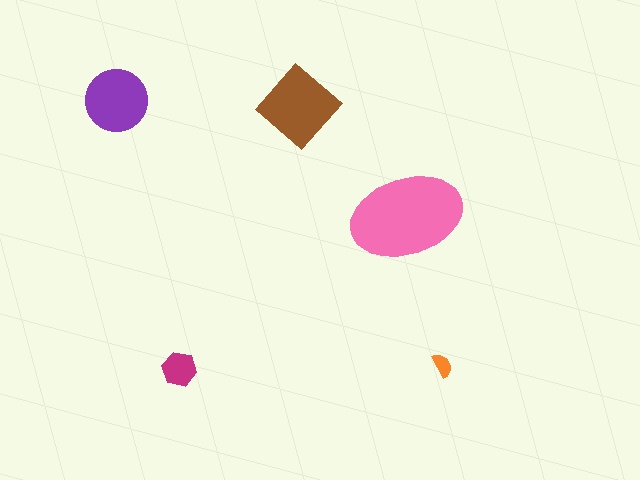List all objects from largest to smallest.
The pink ellipse, the brown diamond, the purple circle, the magenta hexagon, the orange semicircle.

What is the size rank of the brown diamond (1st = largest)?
2nd.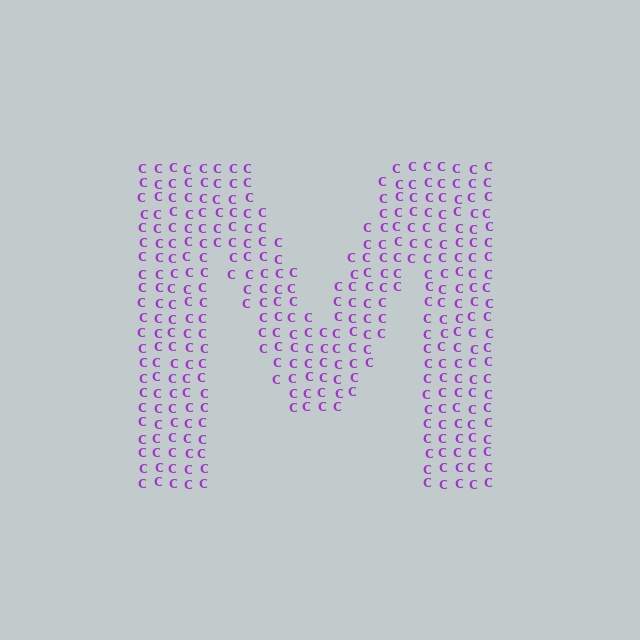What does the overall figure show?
The overall figure shows the letter M.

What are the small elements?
The small elements are letter C's.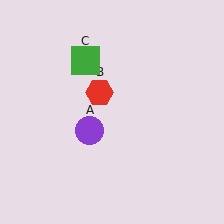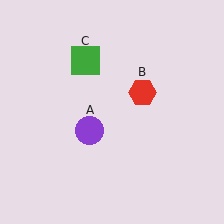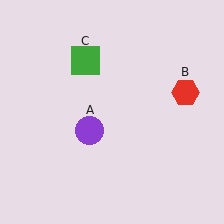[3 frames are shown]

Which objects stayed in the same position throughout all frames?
Purple circle (object A) and green square (object C) remained stationary.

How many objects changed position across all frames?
1 object changed position: red hexagon (object B).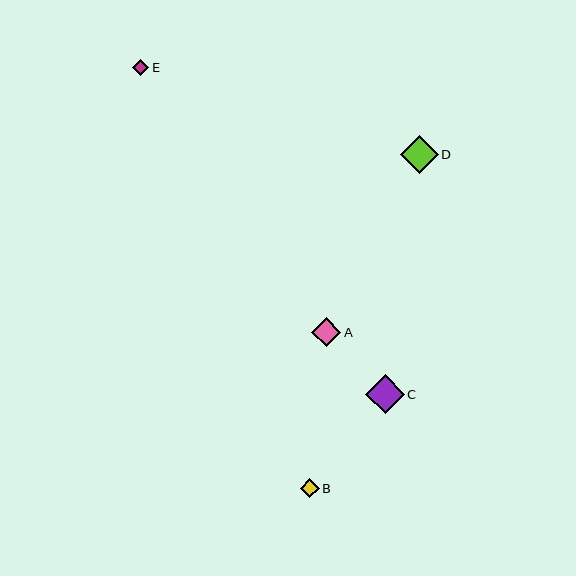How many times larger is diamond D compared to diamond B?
Diamond D is approximately 2.0 times the size of diamond B.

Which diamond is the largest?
Diamond C is the largest with a size of approximately 38 pixels.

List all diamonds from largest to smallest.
From largest to smallest: C, D, A, B, E.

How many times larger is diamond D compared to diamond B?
Diamond D is approximately 2.0 times the size of diamond B.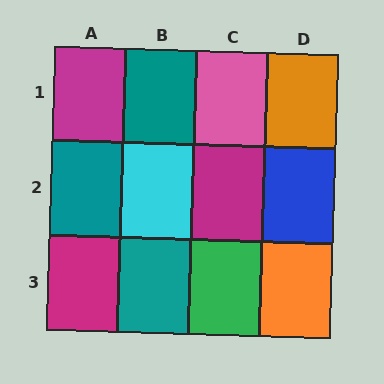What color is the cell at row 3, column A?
Magenta.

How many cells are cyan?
1 cell is cyan.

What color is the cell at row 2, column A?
Teal.